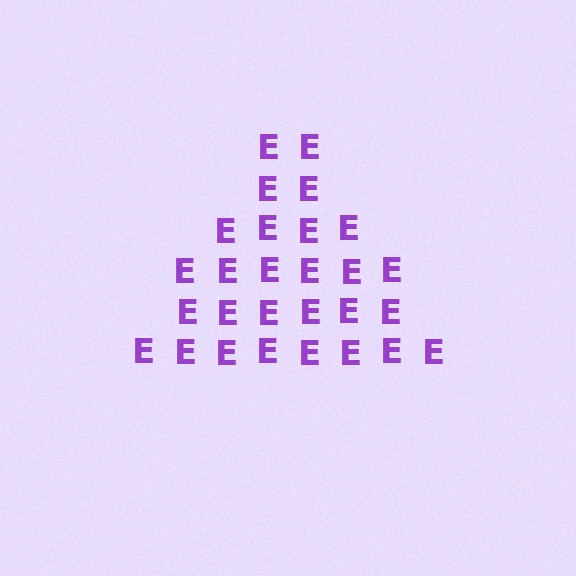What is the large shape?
The large shape is a triangle.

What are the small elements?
The small elements are letter E's.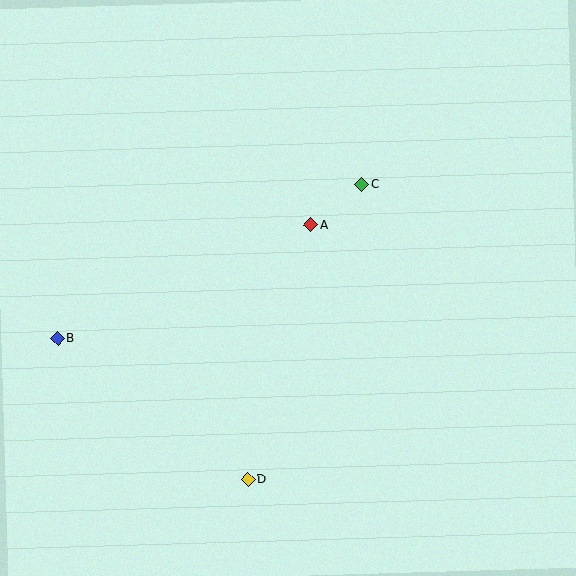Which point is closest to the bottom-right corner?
Point D is closest to the bottom-right corner.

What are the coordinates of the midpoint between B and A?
The midpoint between B and A is at (184, 282).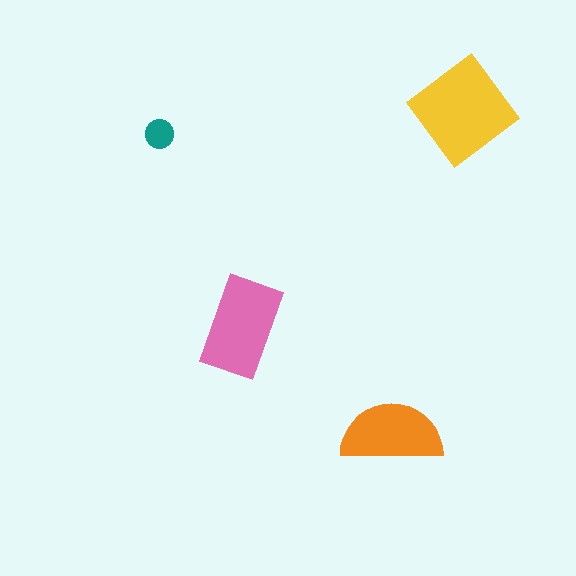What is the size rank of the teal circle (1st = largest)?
4th.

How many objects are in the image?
There are 4 objects in the image.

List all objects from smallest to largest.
The teal circle, the orange semicircle, the pink rectangle, the yellow diamond.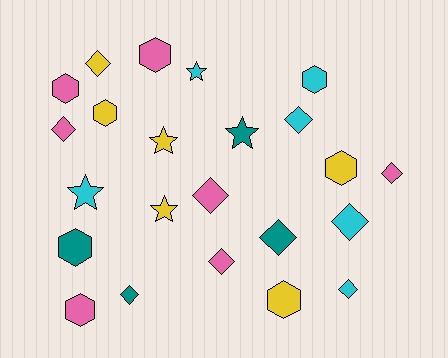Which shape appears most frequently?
Diamond, with 10 objects.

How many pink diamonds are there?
There are 4 pink diamonds.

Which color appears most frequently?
Pink, with 7 objects.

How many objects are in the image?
There are 23 objects.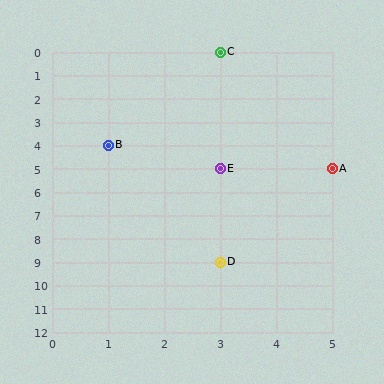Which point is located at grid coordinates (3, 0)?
Point C is at (3, 0).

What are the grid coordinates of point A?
Point A is at grid coordinates (5, 5).